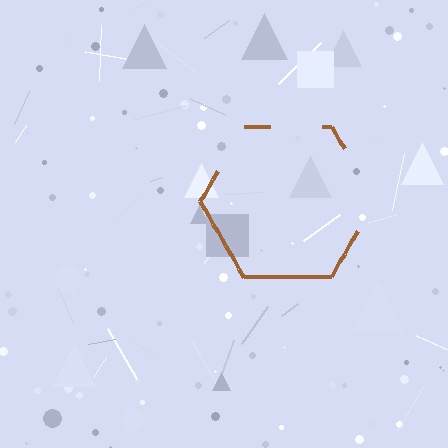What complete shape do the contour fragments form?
The contour fragments form a hexagon.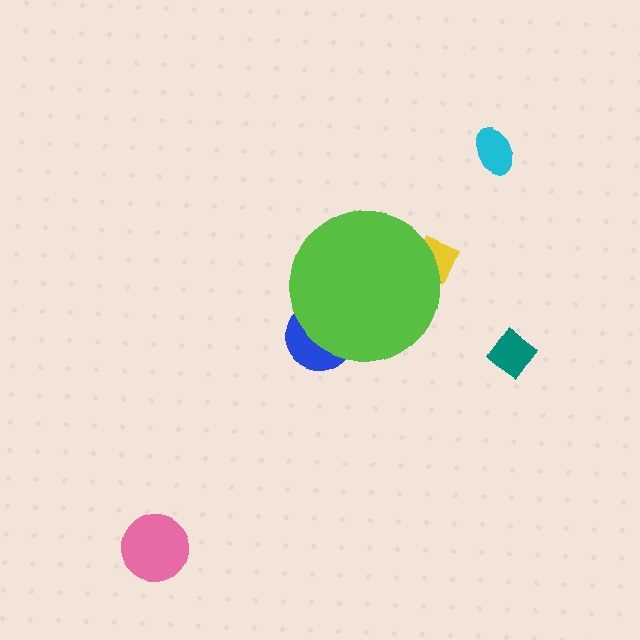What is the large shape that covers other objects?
A lime circle.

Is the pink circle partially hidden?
No, the pink circle is fully visible.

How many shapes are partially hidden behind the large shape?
2 shapes are partially hidden.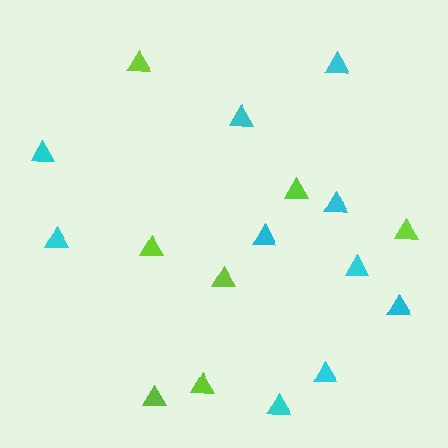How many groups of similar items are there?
There are 2 groups: one group of lime triangles (7) and one group of cyan triangles (10).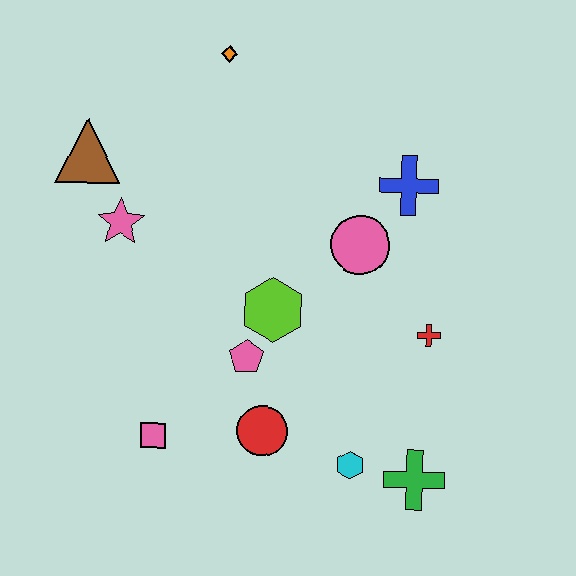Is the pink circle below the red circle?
No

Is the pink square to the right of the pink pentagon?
No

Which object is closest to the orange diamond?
The brown triangle is closest to the orange diamond.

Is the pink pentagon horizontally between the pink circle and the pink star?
Yes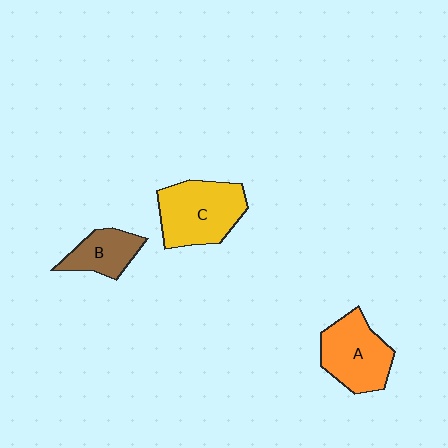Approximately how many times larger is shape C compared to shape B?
Approximately 1.7 times.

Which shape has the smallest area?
Shape B (brown).